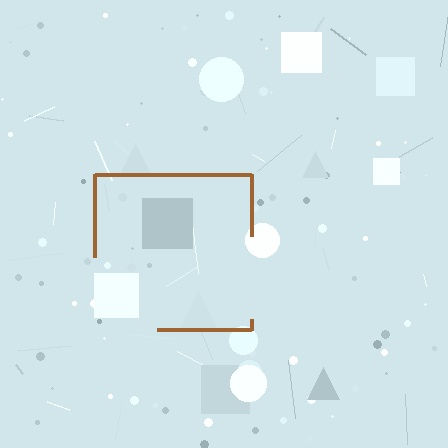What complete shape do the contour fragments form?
The contour fragments form a square.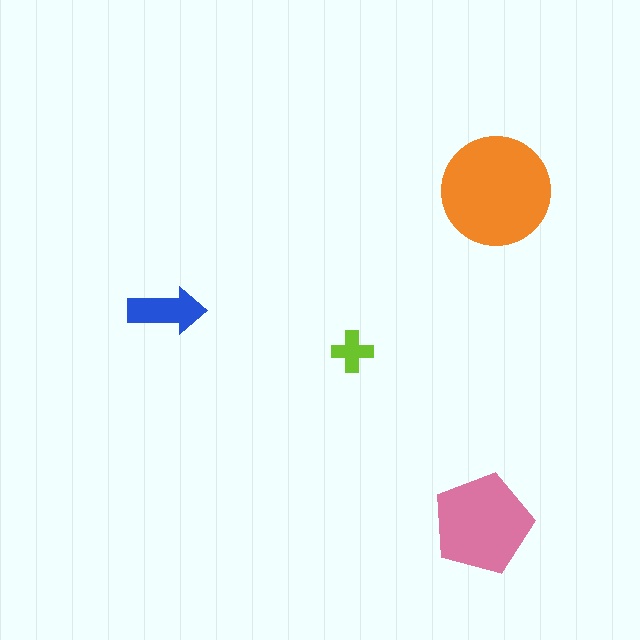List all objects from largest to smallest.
The orange circle, the pink pentagon, the blue arrow, the lime cross.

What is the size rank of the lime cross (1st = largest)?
4th.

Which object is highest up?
The orange circle is topmost.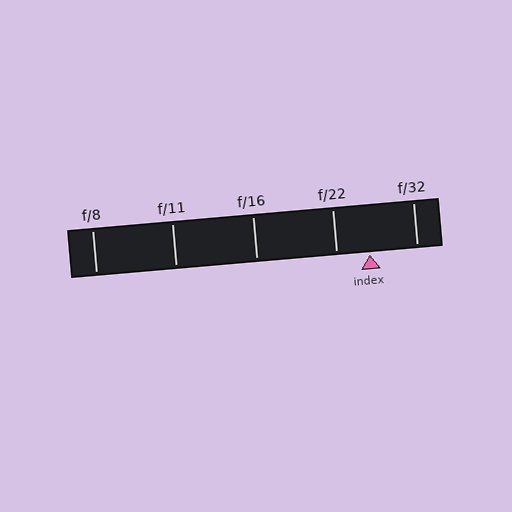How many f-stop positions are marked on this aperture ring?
There are 5 f-stop positions marked.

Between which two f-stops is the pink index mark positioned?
The index mark is between f/22 and f/32.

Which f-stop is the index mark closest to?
The index mark is closest to f/22.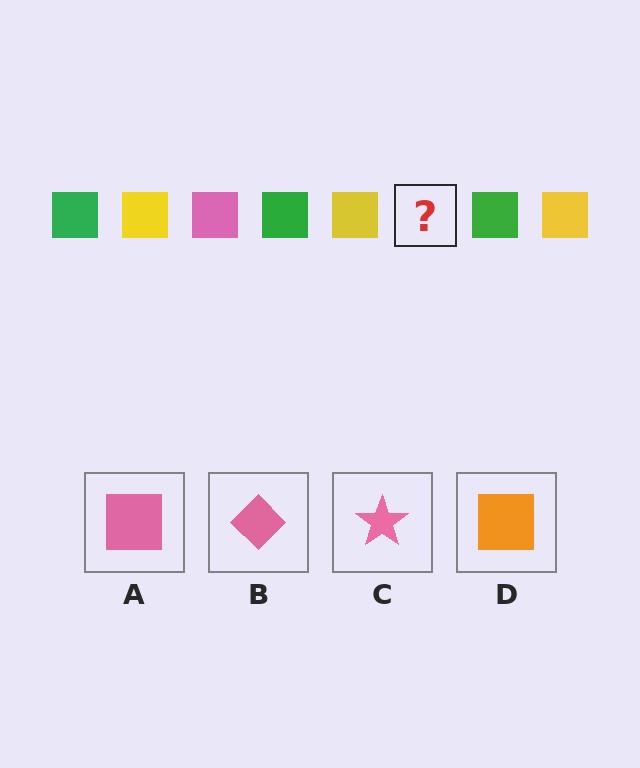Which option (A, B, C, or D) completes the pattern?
A.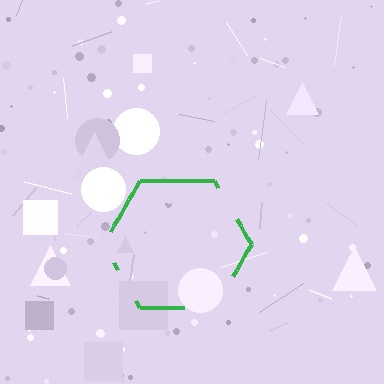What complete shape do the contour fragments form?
The contour fragments form a hexagon.